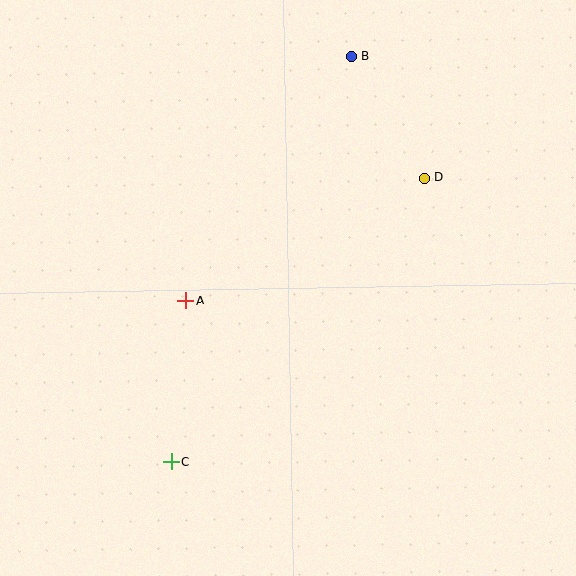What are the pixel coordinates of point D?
Point D is at (424, 178).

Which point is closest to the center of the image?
Point A at (186, 300) is closest to the center.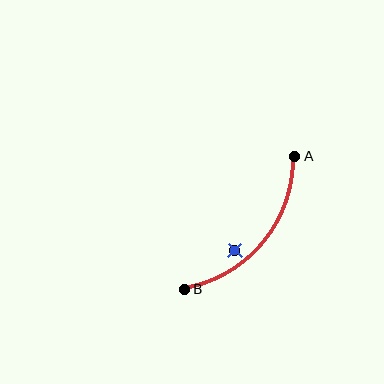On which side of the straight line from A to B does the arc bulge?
The arc bulges below and to the right of the straight line connecting A and B.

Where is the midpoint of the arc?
The arc midpoint is the point on the curve farthest from the straight line joining A and B. It sits below and to the right of that line.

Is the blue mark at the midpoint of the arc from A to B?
No — the blue mark does not lie on the arc at all. It sits slightly inside the curve.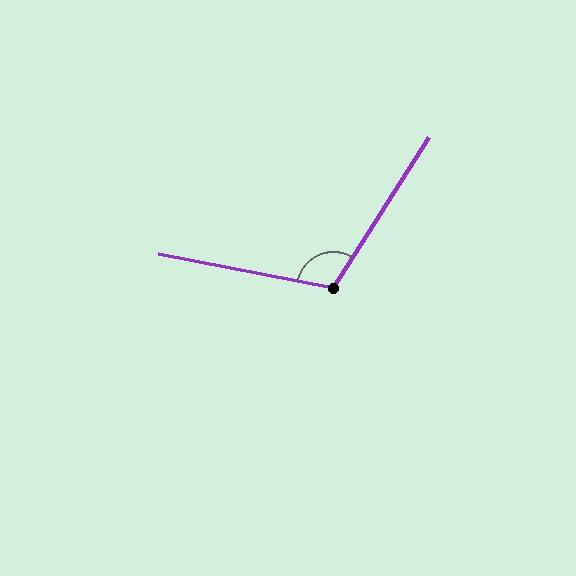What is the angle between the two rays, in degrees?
Approximately 111 degrees.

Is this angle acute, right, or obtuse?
It is obtuse.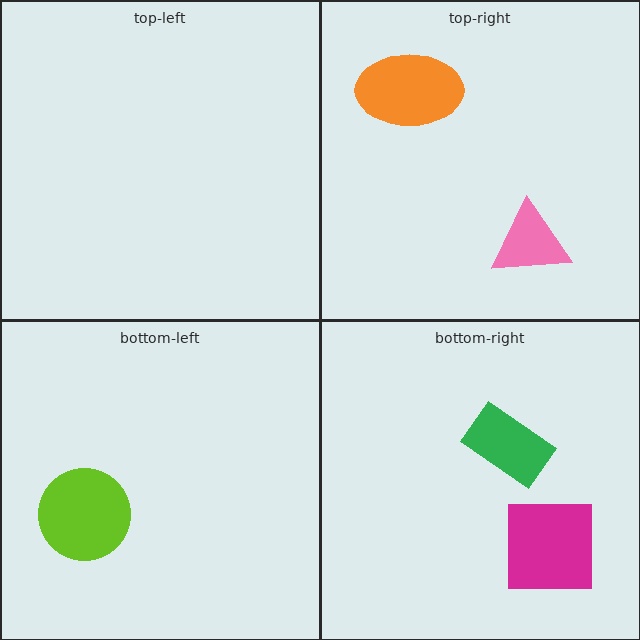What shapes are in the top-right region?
The pink triangle, the orange ellipse.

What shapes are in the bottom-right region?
The magenta square, the green rectangle.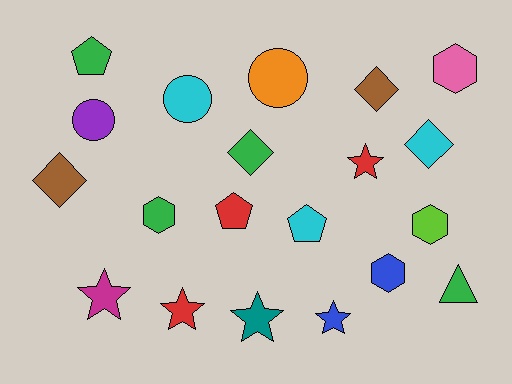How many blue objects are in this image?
There are 2 blue objects.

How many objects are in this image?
There are 20 objects.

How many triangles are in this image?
There is 1 triangle.